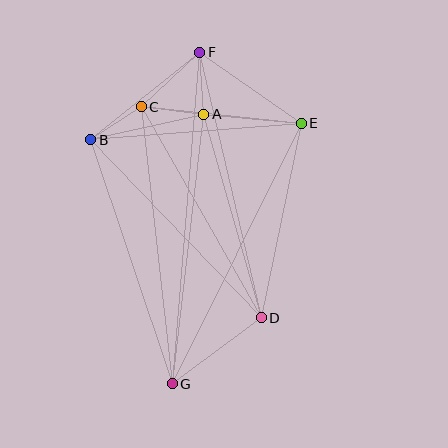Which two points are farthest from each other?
Points F and G are farthest from each other.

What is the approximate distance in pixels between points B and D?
The distance between B and D is approximately 246 pixels.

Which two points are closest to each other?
Points B and C are closest to each other.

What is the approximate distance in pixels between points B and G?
The distance between B and G is approximately 257 pixels.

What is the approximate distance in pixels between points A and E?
The distance between A and E is approximately 98 pixels.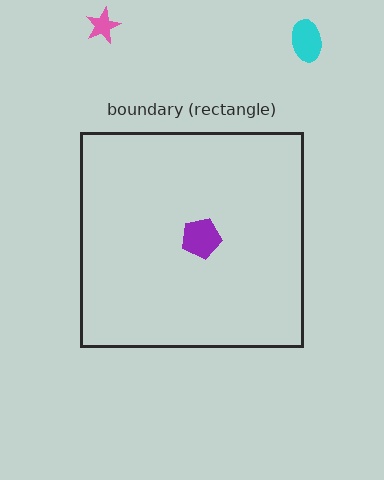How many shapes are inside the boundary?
1 inside, 2 outside.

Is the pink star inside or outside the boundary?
Outside.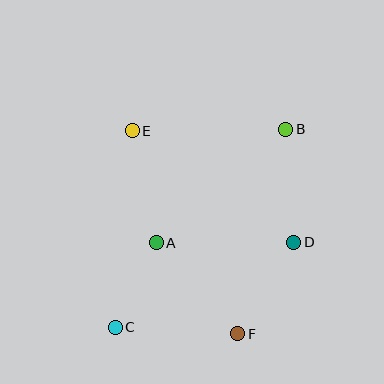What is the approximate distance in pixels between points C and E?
The distance between C and E is approximately 197 pixels.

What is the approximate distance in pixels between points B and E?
The distance between B and E is approximately 153 pixels.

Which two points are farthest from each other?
Points B and C are farthest from each other.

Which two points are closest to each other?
Points A and C are closest to each other.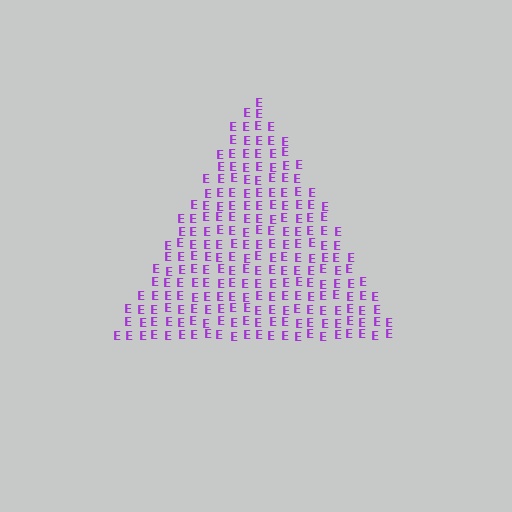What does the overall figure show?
The overall figure shows a triangle.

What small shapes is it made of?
It is made of small letter E's.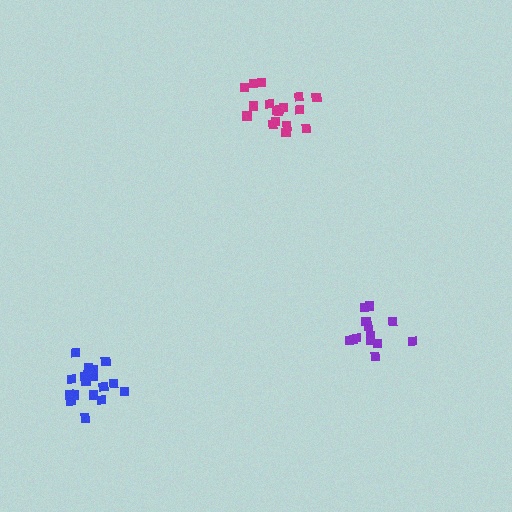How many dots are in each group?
Group 1: 13 dots, Group 2: 18 dots, Group 3: 18 dots (49 total).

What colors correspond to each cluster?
The clusters are colored: purple, magenta, blue.